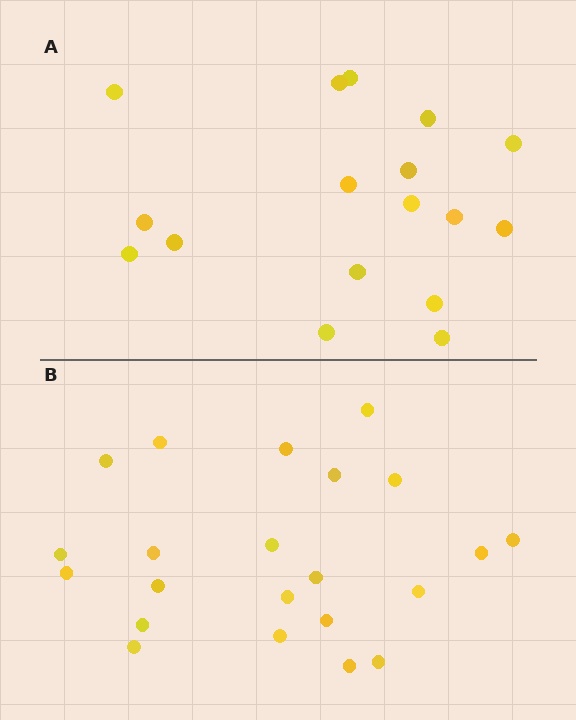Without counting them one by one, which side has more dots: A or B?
Region B (the bottom region) has more dots.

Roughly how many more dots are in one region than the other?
Region B has about 5 more dots than region A.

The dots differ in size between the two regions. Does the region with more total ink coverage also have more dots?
No. Region A has more total ink coverage because its dots are larger, but region B actually contains more individual dots. Total area can be misleading — the number of items is what matters here.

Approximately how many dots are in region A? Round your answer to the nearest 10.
About 20 dots. (The exact count is 17, which rounds to 20.)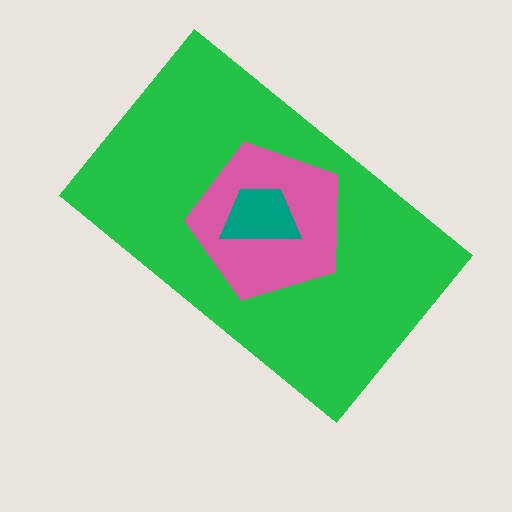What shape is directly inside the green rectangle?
The pink pentagon.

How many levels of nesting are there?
3.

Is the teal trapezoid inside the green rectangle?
Yes.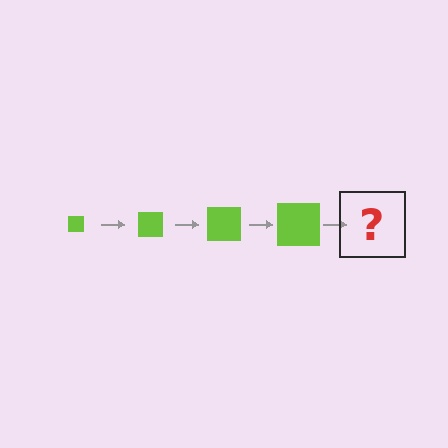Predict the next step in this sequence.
The next step is a lime square, larger than the previous one.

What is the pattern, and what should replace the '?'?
The pattern is that the square gets progressively larger each step. The '?' should be a lime square, larger than the previous one.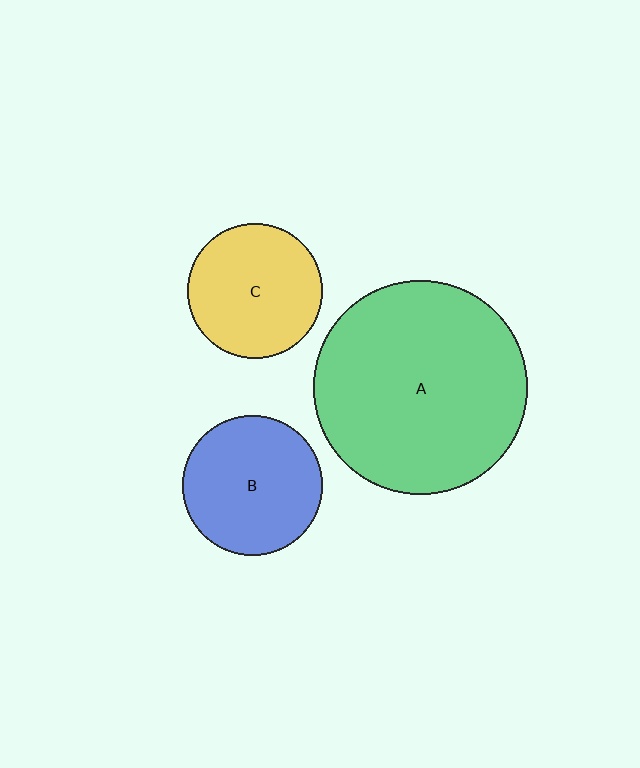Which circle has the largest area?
Circle A (green).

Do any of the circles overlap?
No, none of the circles overlap.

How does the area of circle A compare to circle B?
Approximately 2.3 times.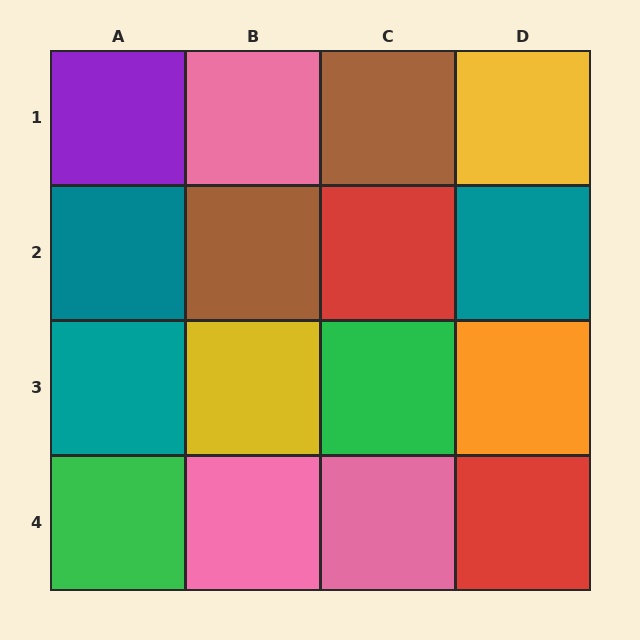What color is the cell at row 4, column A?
Green.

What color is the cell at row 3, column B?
Yellow.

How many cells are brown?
2 cells are brown.